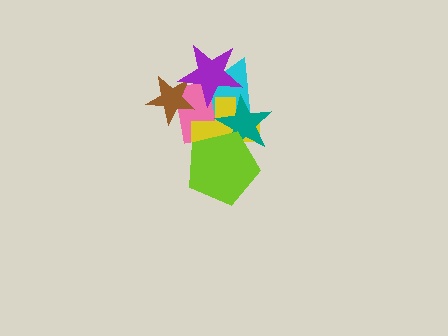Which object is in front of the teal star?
The lime pentagon is in front of the teal star.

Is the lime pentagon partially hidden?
No, no other shape covers it.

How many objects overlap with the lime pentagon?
3 objects overlap with the lime pentagon.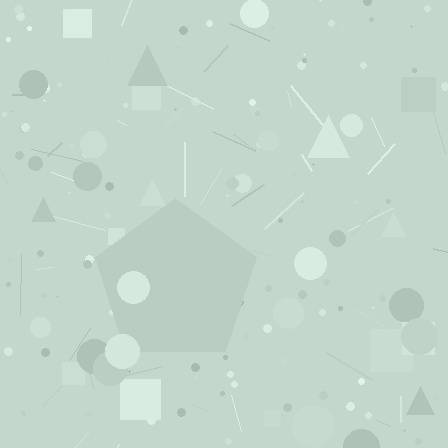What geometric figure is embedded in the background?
A pentagon is embedded in the background.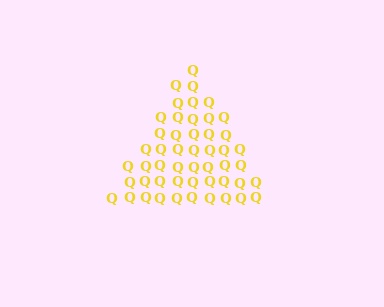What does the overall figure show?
The overall figure shows a triangle.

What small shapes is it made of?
It is made of small letter Q's.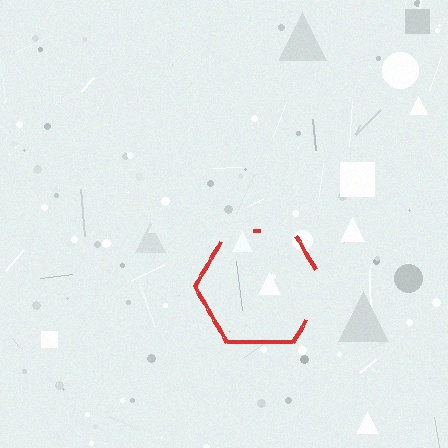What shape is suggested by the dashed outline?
The dashed outline suggests a hexagon.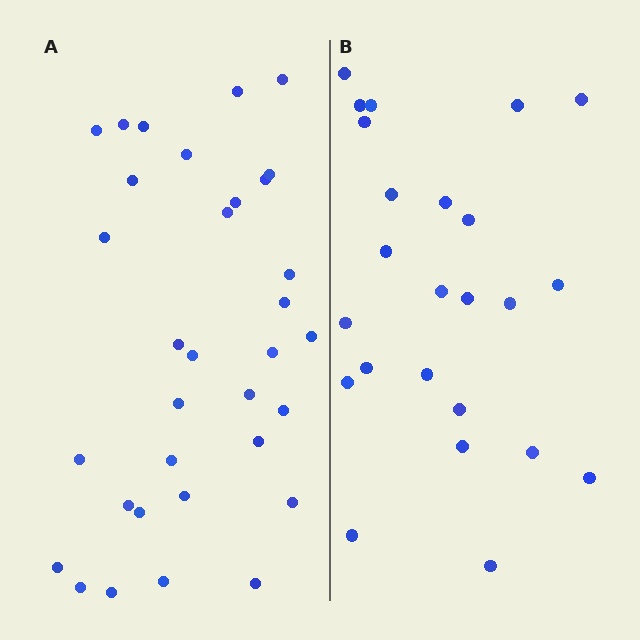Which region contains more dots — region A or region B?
Region A (the left region) has more dots.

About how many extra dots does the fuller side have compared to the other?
Region A has roughly 8 or so more dots than region B.